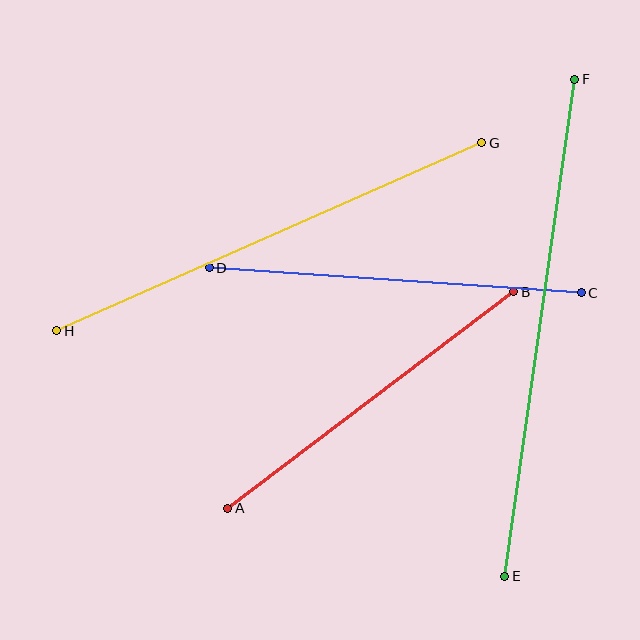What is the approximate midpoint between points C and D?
The midpoint is at approximately (395, 280) pixels.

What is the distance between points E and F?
The distance is approximately 502 pixels.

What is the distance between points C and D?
The distance is approximately 373 pixels.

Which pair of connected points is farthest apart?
Points E and F are farthest apart.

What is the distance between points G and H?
The distance is approximately 465 pixels.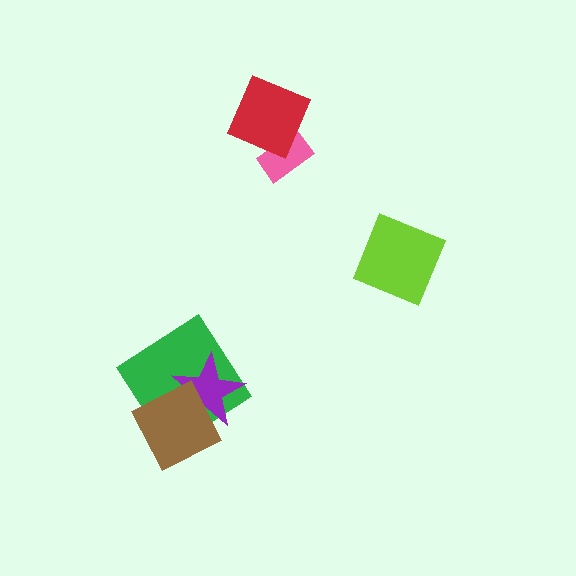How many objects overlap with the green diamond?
2 objects overlap with the green diamond.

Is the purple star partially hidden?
Yes, it is partially covered by another shape.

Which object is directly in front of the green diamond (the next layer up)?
The purple star is directly in front of the green diamond.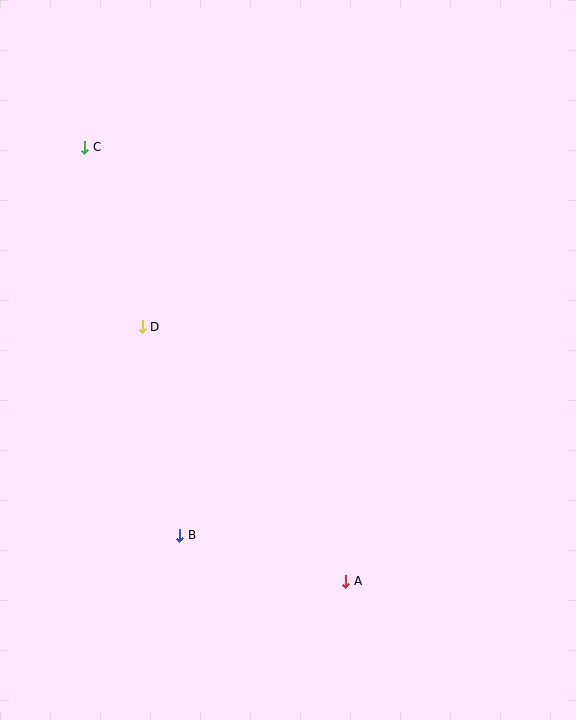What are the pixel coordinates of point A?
Point A is at (346, 581).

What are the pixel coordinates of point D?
Point D is at (142, 327).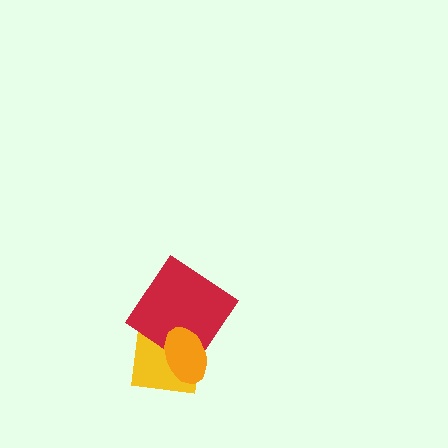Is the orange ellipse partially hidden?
No, no other shape covers it.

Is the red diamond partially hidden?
Yes, it is partially covered by another shape.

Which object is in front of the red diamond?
The orange ellipse is in front of the red diamond.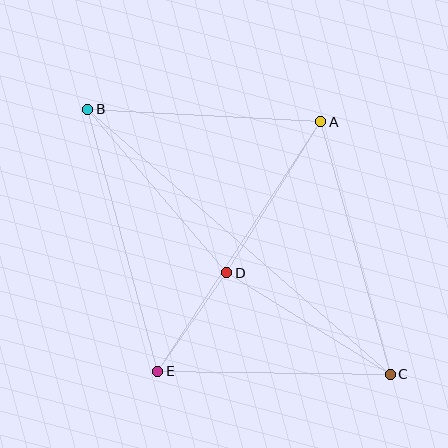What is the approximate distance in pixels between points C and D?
The distance between C and D is approximately 192 pixels.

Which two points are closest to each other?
Points D and E are closest to each other.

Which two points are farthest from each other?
Points B and C are farthest from each other.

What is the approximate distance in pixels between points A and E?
The distance between A and E is approximately 298 pixels.